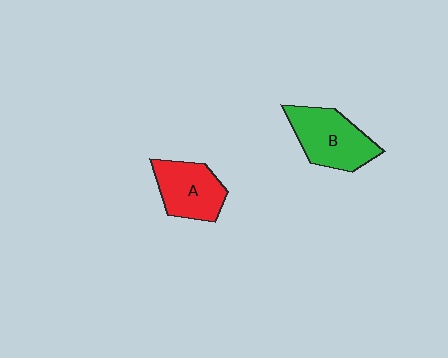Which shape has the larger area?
Shape B (green).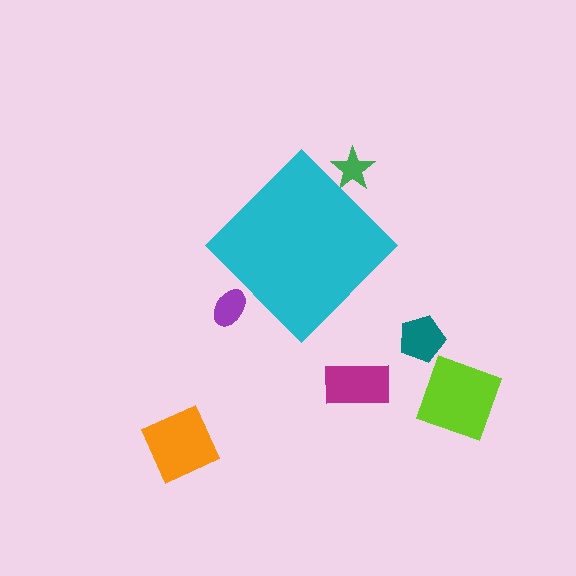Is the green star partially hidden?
Yes, the green star is partially hidden behind the cyan diamond.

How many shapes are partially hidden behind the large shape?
2 shapes are partially hidden.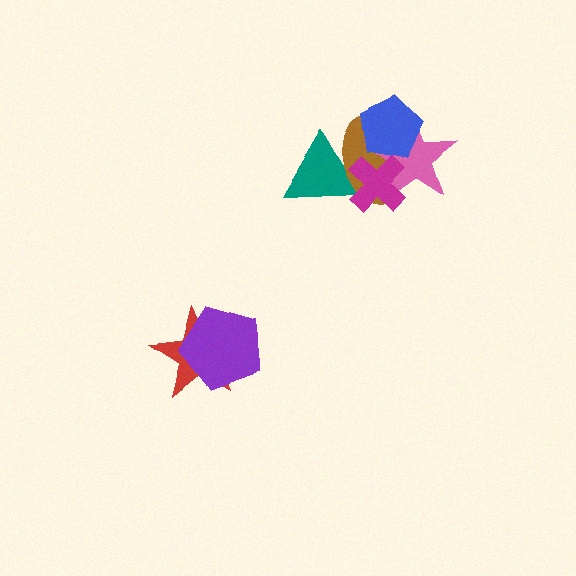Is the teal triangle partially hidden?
Yes, it is partially covered by another shape.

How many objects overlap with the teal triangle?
2 objects overlap with the teal triangle.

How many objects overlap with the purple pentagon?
1 object overlaps with the purple pentagon.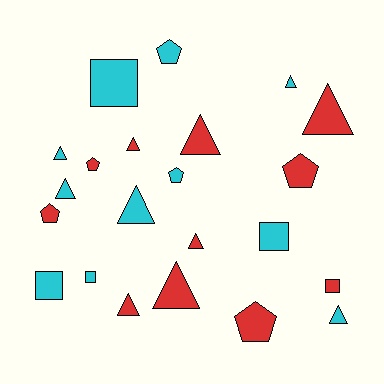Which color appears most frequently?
Red, with 11 objects.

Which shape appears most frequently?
Triangle, with 11 objects.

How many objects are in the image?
There are 22 objects.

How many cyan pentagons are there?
There are 2 cyan pentagons.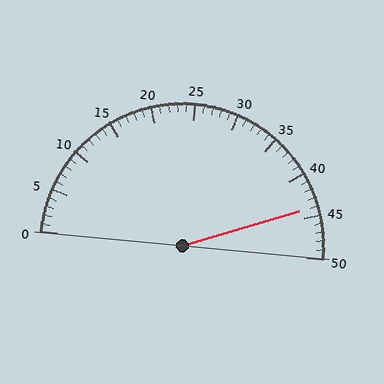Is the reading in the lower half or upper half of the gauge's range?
The reading is in the upper half of the range (0 to 50).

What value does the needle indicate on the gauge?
The needle indicates approximately 44.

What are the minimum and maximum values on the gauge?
The gauge ranges from 0 to 50.